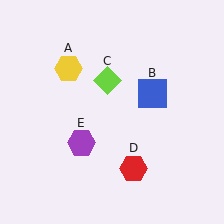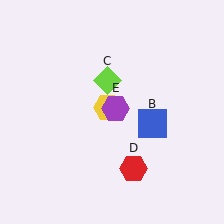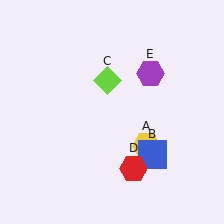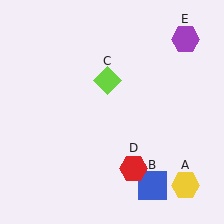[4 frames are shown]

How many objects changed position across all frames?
3 objects changed position: yellow hexagon (object A), blue square (object B), purple hexagon (object E).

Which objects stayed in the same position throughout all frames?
Lime diamond (object C) and red hexagon (object D) remained stationary.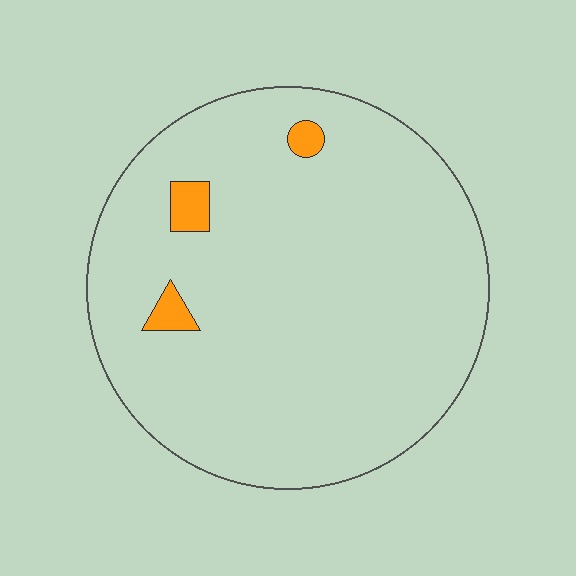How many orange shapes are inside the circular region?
3.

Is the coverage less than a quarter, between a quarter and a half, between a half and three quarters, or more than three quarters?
Less than a quarter.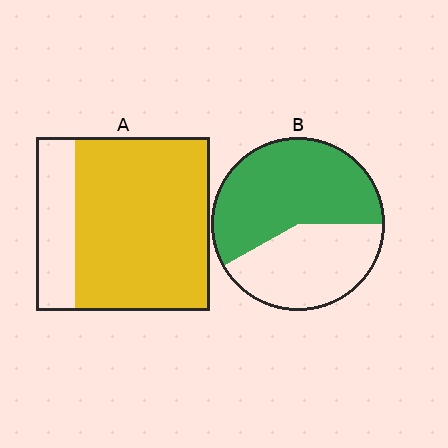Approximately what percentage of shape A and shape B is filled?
A is approximately 80% and B is approximately 60%.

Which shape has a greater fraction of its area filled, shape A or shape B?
Shape A.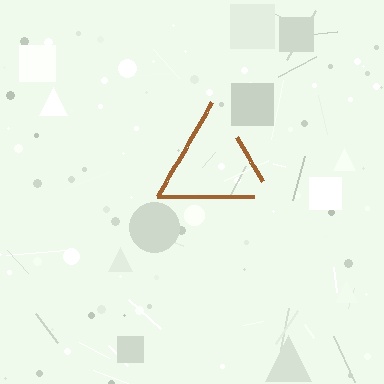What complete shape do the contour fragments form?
The contour fragments form a triangle.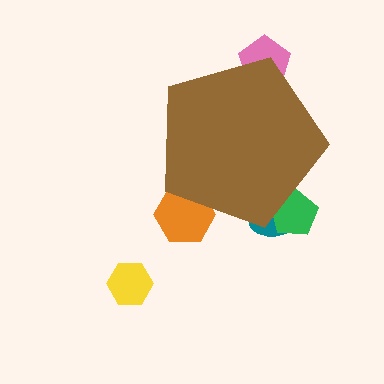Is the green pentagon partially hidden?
Yes, the green pentagon is partially hidden behind the brown pentagon.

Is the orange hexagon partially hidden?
Yes, the orange hexagon is partially hidden behind the brown pentagon.